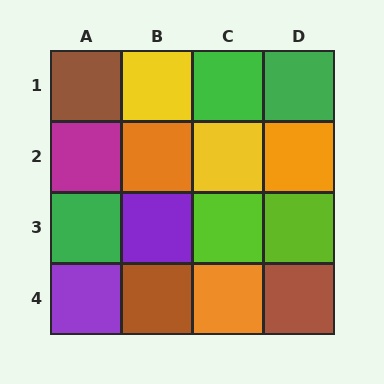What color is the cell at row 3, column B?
Purple.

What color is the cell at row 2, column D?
Orange.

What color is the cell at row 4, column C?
Orange.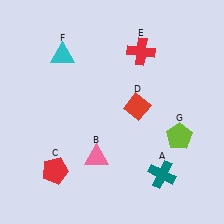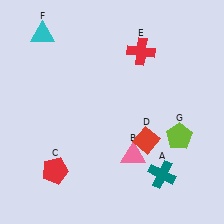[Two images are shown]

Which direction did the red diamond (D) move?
The red diamond (D) moved down.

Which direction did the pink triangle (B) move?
The pink triangle (B) moved right.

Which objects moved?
The objects that moved are: the pink triangle (B), the red diamond (D), the cyan triangle (F).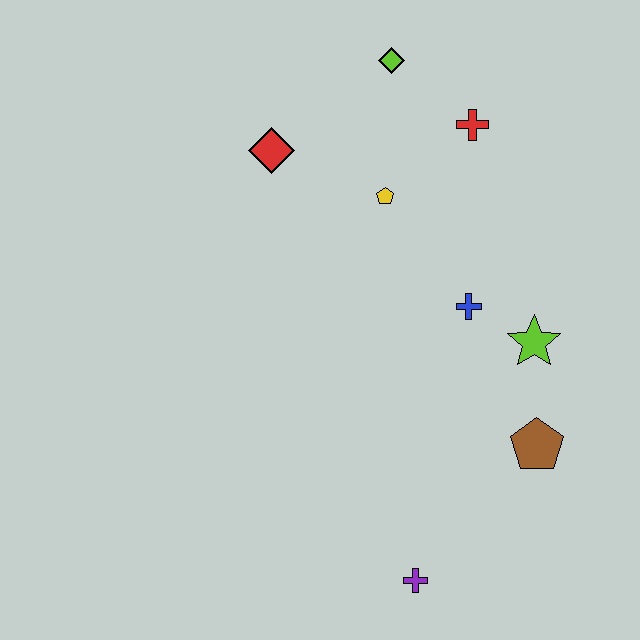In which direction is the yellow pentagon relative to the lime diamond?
The yellow pentagon is below the lime diamond.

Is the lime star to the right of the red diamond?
Yes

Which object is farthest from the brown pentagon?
The lime diamond is farthest from the brown pentagon.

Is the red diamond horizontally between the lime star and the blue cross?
No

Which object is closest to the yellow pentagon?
The red cross is closest to the yellow pentagon.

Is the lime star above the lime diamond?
No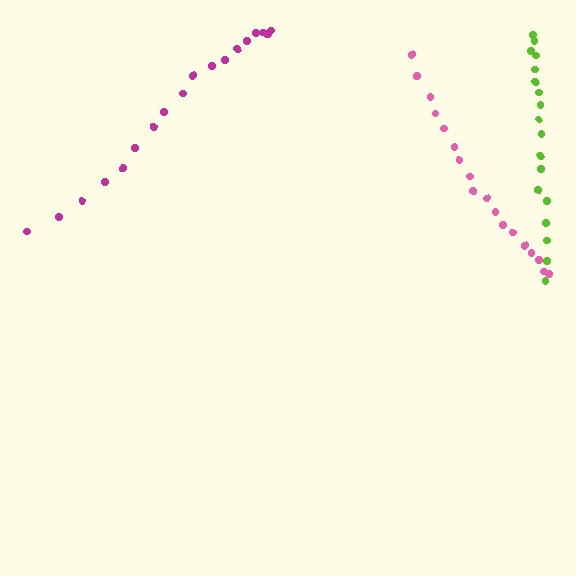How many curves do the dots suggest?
There are 3 distinct paths.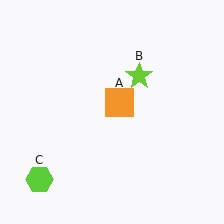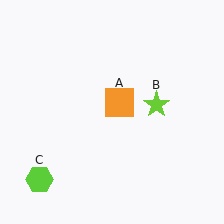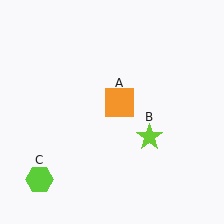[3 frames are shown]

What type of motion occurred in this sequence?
The lime star (object B) rotated clockwise around the center of the scene.